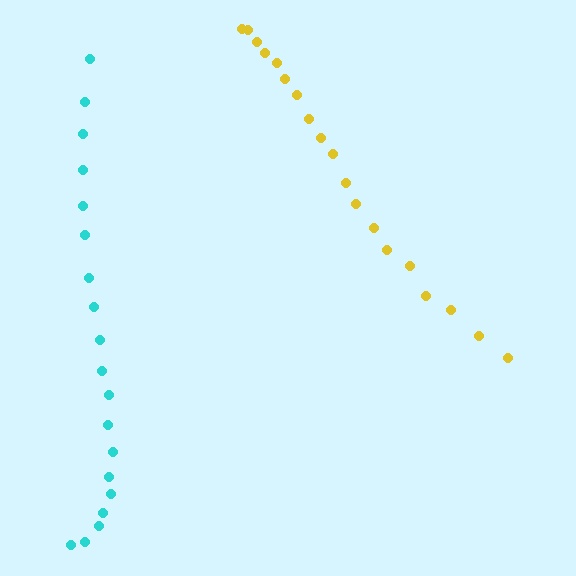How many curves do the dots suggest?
There are 2 distinct paths.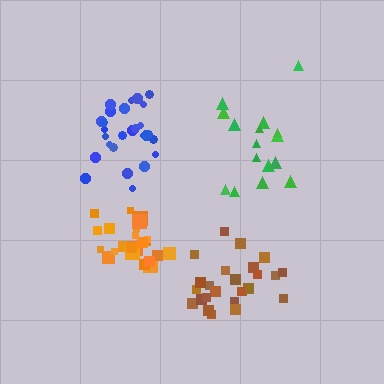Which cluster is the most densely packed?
Orange.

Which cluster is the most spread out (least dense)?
Green.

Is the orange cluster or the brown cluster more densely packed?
Orange.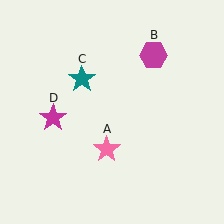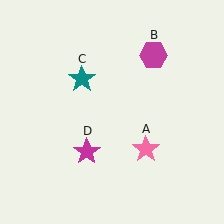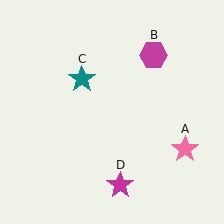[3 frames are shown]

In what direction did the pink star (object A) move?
The pink star (object A) moved right.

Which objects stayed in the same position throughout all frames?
Magenta hexagon (object B) and teal star (object C) remained stationary.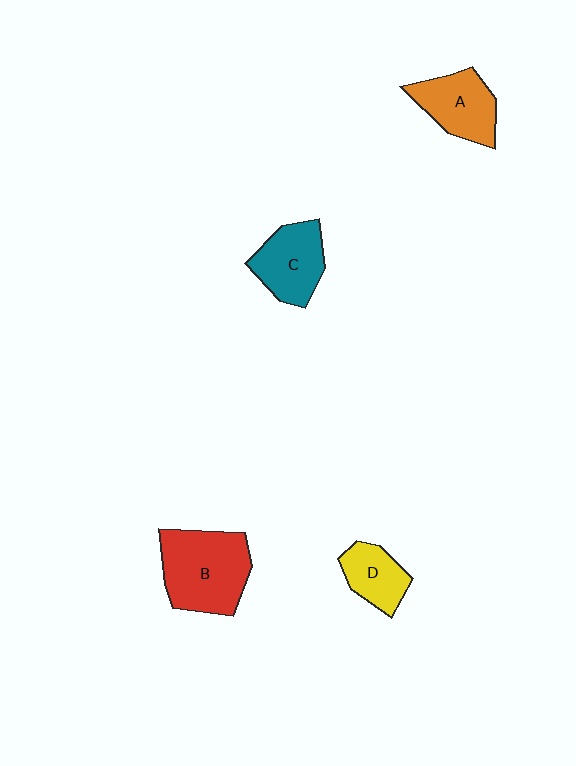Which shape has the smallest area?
Shape D (yellow).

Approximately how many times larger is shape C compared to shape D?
Approximately 1.4 times.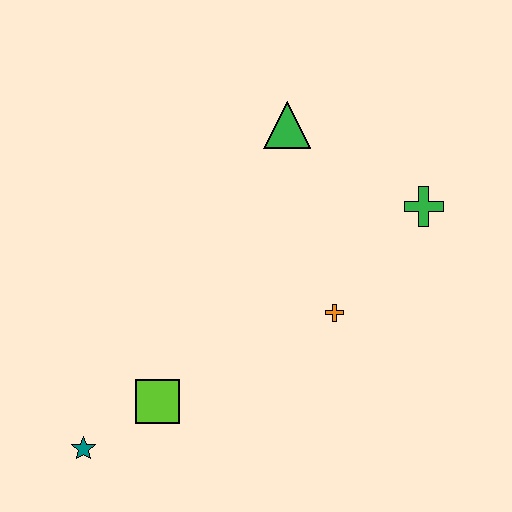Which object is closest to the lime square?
The teal star is closest to the lime square.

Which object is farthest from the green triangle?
The teal star is farthest from the green triangle.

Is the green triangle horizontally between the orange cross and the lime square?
Yes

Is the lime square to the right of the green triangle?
No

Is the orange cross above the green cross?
No